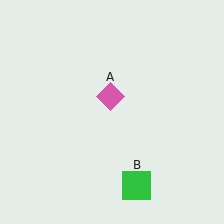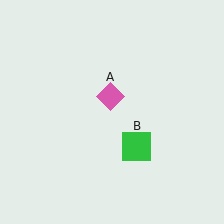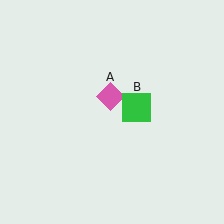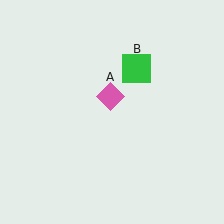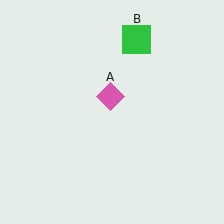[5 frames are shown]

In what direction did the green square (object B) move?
The green square (object B) moved up.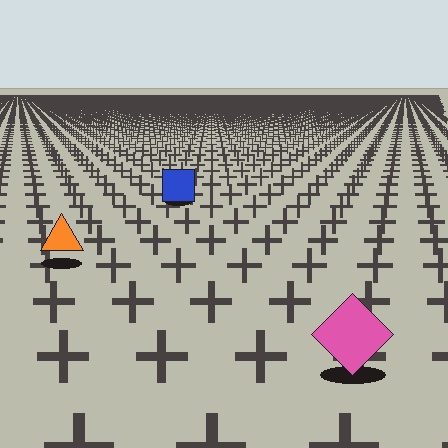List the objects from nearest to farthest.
From nearest to farthest: the pink diamond, the orange triangle, the blue square.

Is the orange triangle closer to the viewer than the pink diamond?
No. The pink diamond is closer — you can tell from the texture gradient: the ground texture is coarser near it.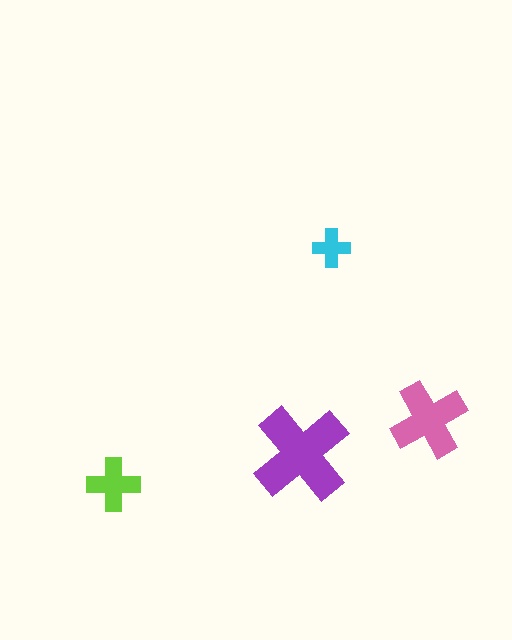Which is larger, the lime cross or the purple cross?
The purple one.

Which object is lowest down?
The lime cross is bottommost.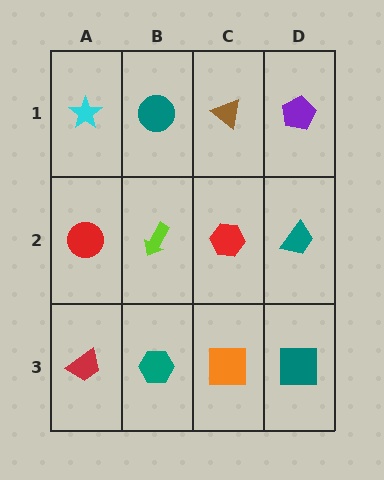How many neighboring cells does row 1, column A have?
2.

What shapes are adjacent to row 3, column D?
A teal trapezoid (row 2, column D), an orange square (row 3, column C).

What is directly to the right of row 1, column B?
A brown triangle.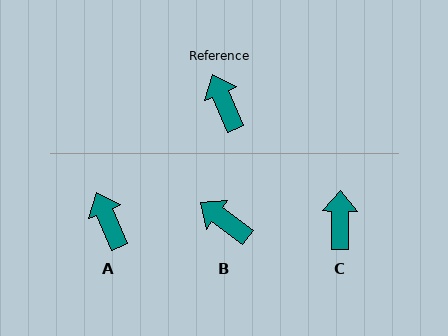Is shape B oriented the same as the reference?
No, it is off by about 31 degrees.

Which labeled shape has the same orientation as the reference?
A.